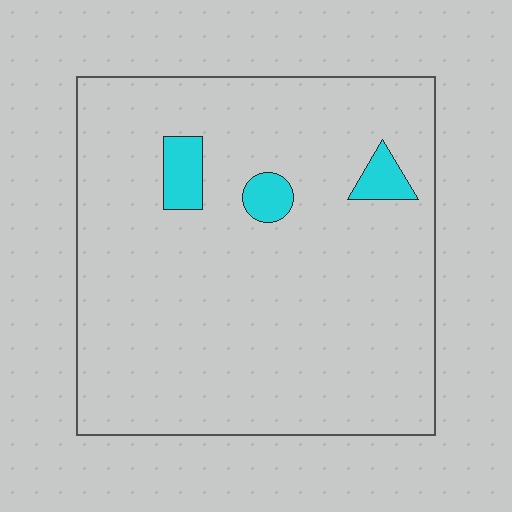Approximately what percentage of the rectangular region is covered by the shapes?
Approximately 5%.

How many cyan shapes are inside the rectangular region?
3.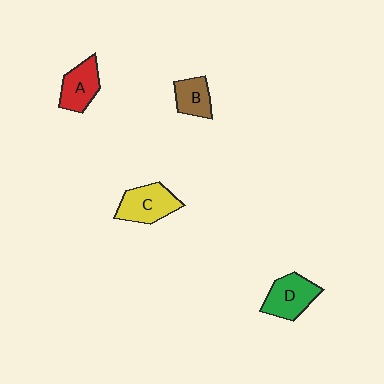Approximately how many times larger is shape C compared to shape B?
Approximately 1.5 times.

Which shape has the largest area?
Shape C (yellow).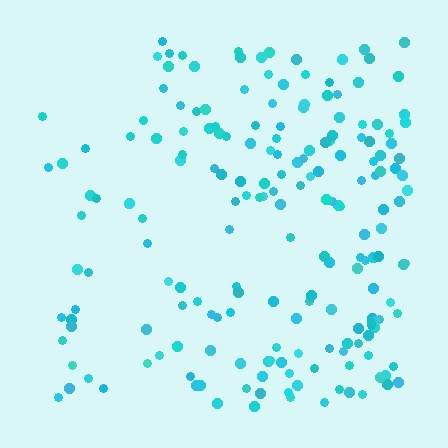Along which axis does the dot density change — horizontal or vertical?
Horizontal.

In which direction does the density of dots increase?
From left to right, with the right side densest.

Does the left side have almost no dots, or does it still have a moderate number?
Still a moderate number, just noticeably fewer than the right.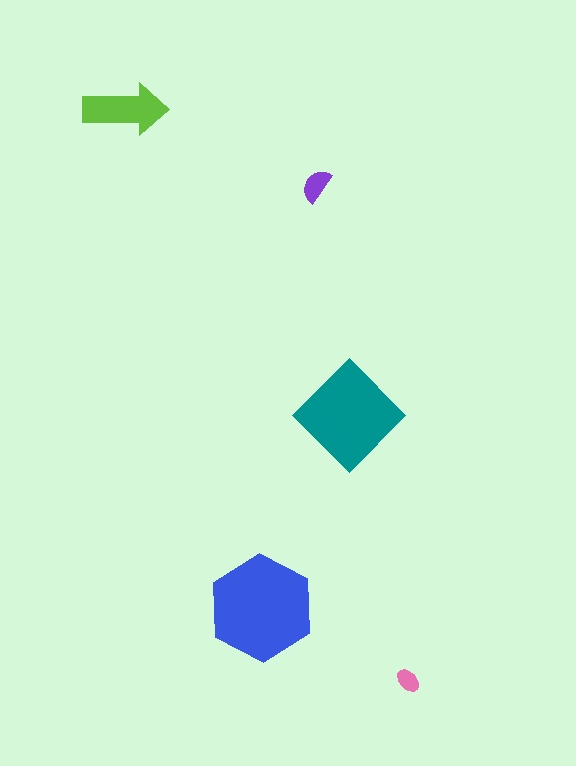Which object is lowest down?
The pink ellipse is bottommost.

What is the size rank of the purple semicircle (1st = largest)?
4th.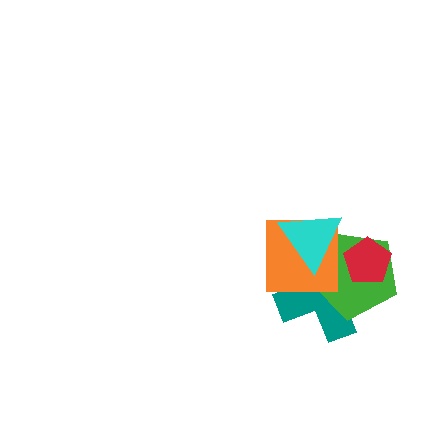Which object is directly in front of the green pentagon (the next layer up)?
The orange square is directly in front of the green pentagon.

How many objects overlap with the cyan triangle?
3 objects overlap with the cyan triangle.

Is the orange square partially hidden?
Yes, it is partially covered by another shape.